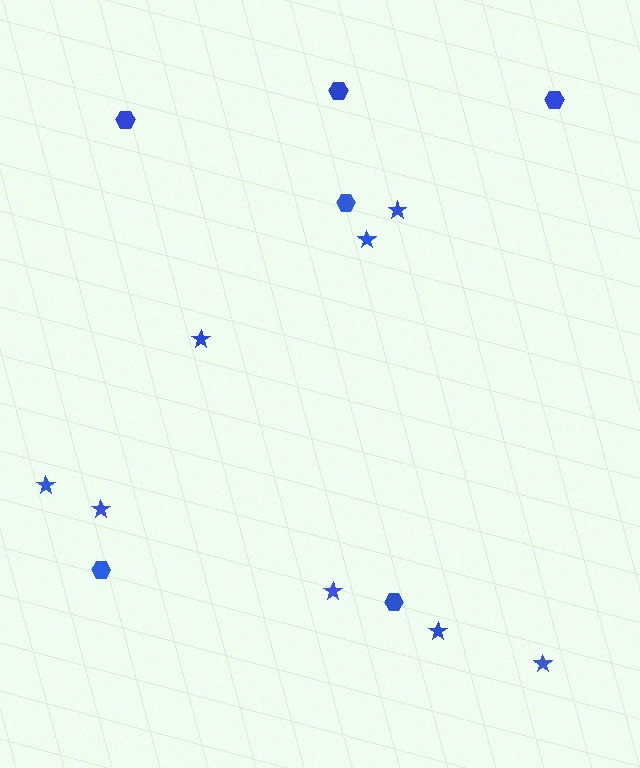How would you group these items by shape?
There are 2 groups: one group of hexagons (6) and one group of stars (8).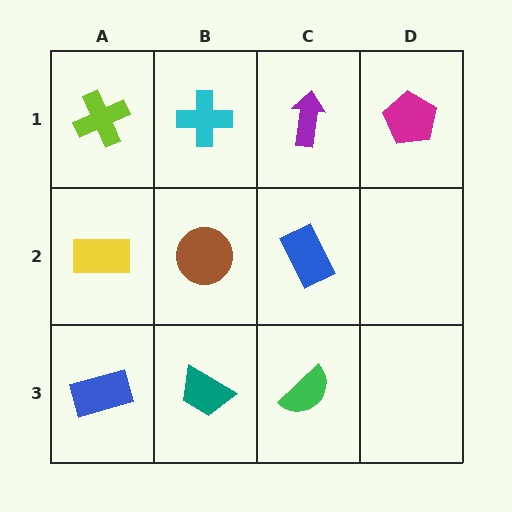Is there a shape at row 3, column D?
No, that cell is empty.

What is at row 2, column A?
A yellow rectangle.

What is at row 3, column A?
A blue rectangle.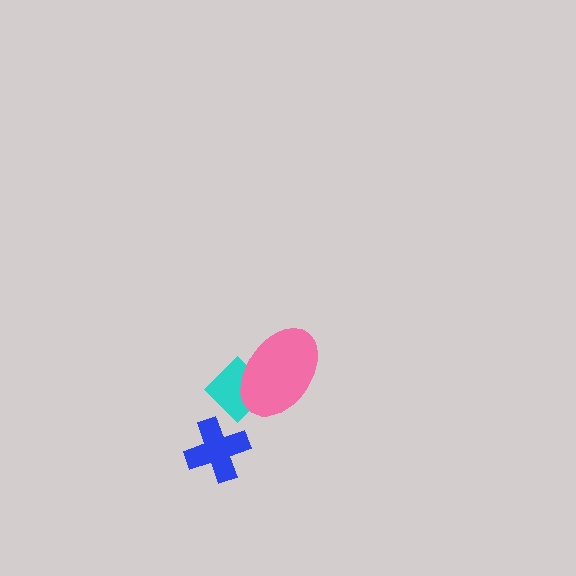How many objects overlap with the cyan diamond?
1 object overlaps with the cyan diamond.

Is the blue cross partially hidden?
No, no other shape covers it.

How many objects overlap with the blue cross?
0 objects overlap with the blue cross.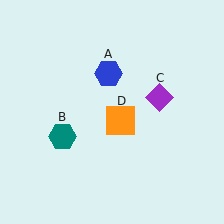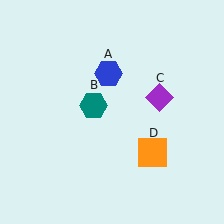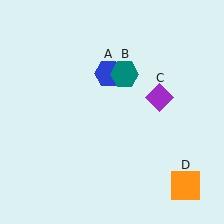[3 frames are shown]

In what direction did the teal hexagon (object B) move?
The teal hexagon (object B) moved up and to the right.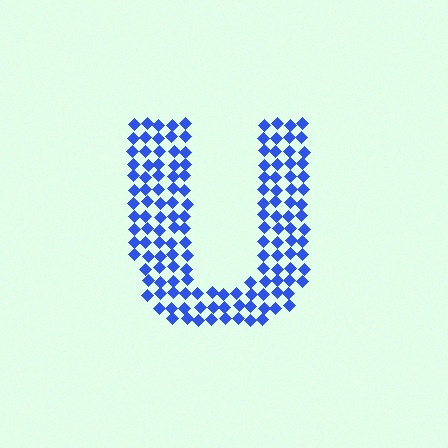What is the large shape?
The large shape is the letter U.